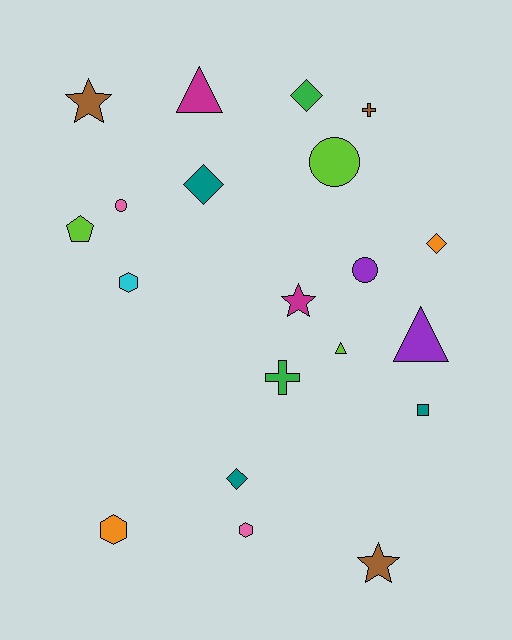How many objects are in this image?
There are 20 objects.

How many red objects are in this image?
There are no red objects.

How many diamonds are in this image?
There are 4 diamonds.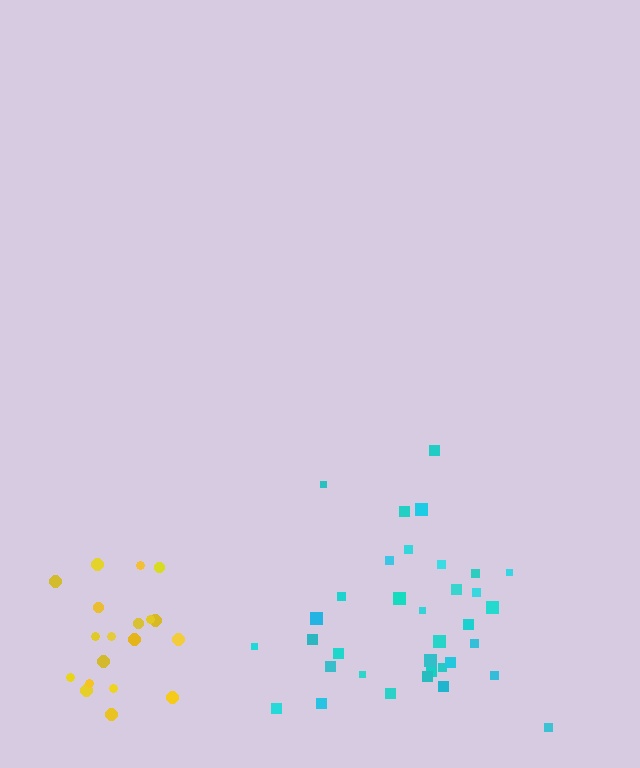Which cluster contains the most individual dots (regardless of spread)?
Cyan (35).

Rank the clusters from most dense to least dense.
yellow, cyan.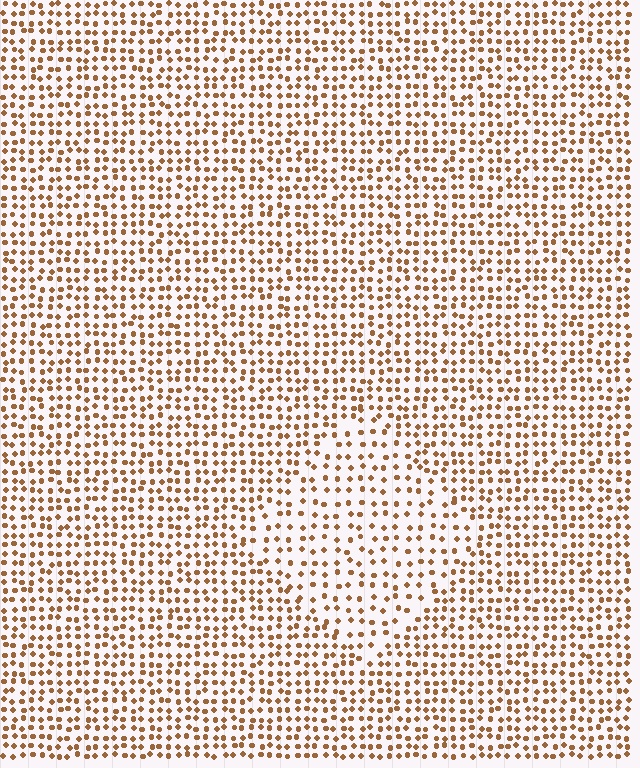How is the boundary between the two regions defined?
The boundary is defined by a change in element density (approximately 1.7x ratio). All elements are the same color, size, and shape.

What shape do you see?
I see a diamond.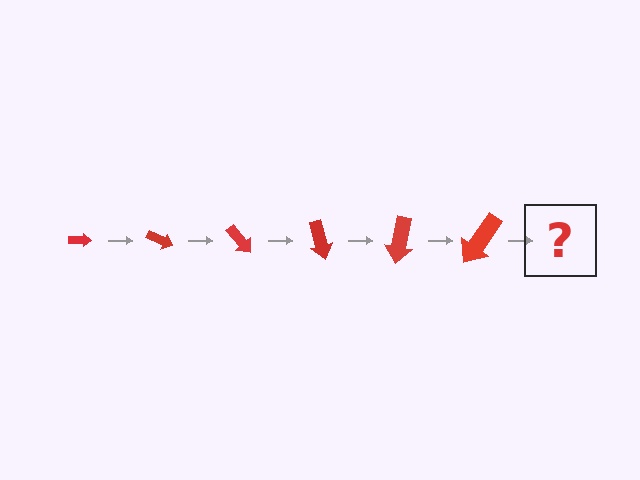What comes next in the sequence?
The next element should be an arrow, larger than the previous one and rotated 150 degrees from the start.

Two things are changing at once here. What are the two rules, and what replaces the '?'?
The two rules are that the arrow grows larger each step and it rotates 25 degrees each step. The '?' should be an arrow, larger than the previous one and rotated 150 degrees from the start.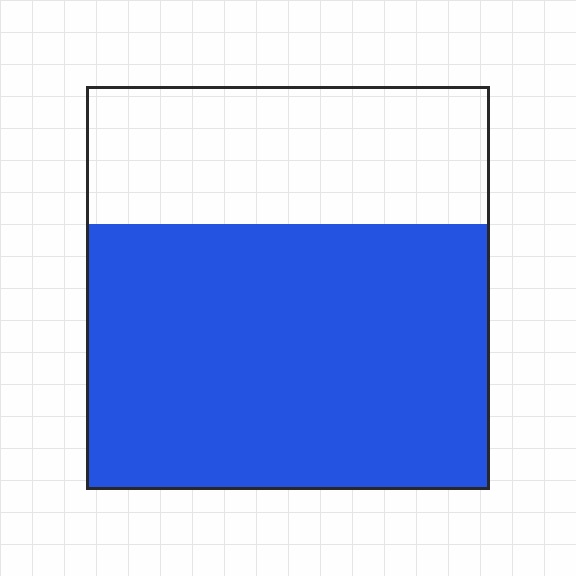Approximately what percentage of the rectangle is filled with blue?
Approximately 65%.